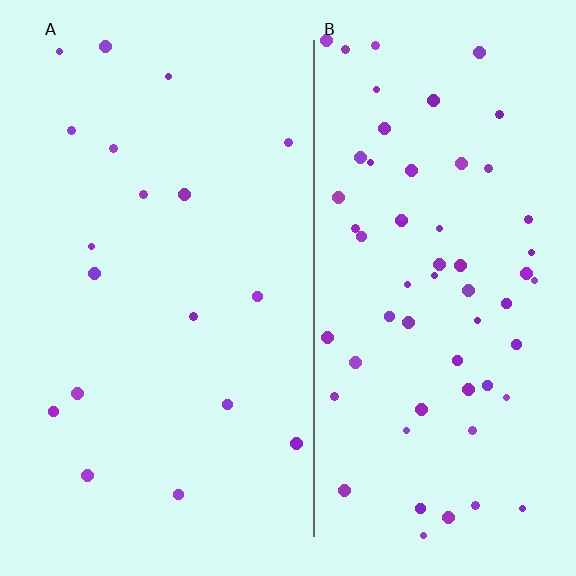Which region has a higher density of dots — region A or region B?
B (the right).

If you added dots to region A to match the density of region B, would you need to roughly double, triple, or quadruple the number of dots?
Approximately triple.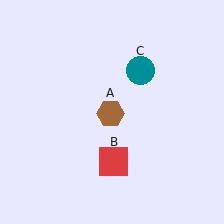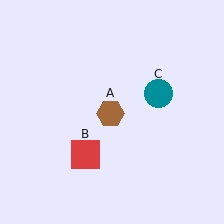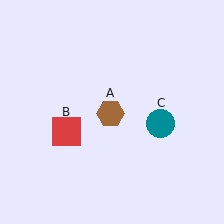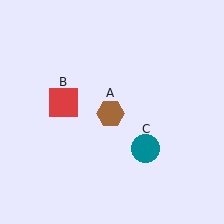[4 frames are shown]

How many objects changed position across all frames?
2 objects changed position: red square (object B), teal circle (object C).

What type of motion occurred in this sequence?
The red square (object B), teal circle (object C) rotated clockwise around the center of the scene.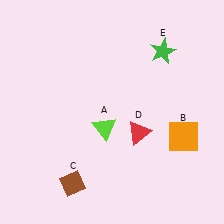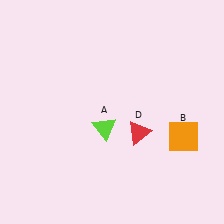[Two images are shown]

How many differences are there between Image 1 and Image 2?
There are 2 differences between the two images.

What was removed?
The green star (E), the brown diamond (C) were removed in Image 2.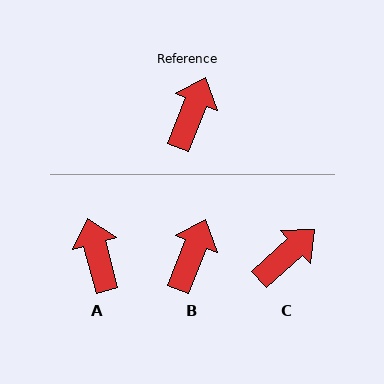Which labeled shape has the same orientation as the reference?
B.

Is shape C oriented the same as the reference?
No, it is off by about 27 degrees.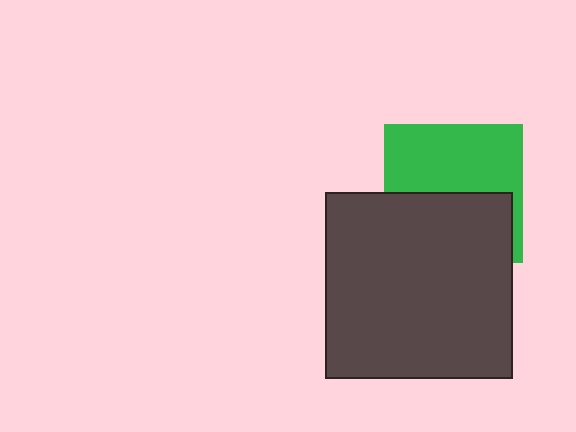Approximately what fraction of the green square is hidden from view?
Roughly 48% of the green square is hidden behind the dark gray square.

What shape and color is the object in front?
The object in front is a dark gray square.